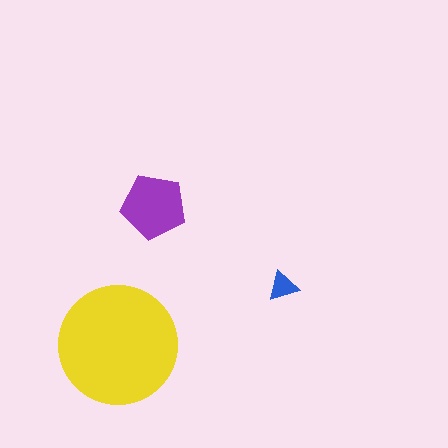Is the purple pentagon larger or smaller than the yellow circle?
Smaller.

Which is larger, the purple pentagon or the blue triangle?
The purple pentagon.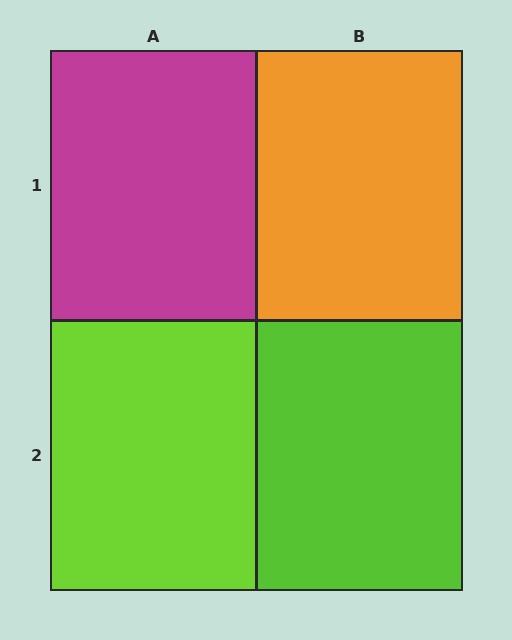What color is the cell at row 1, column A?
Magenta.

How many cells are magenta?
1 cell is magenta.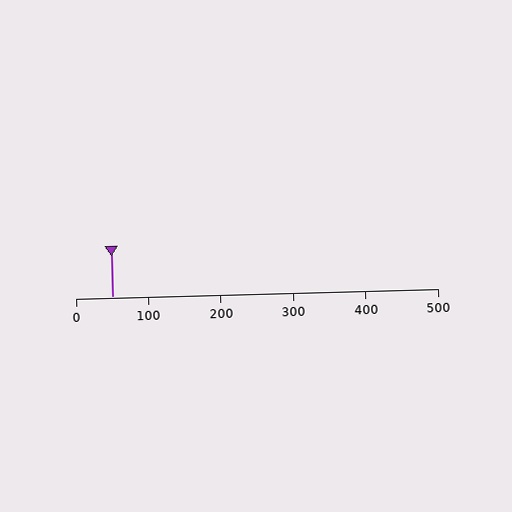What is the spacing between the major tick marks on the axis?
The major ticks are spaced 100 apart.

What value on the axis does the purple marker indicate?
The marker indicates approximately 50.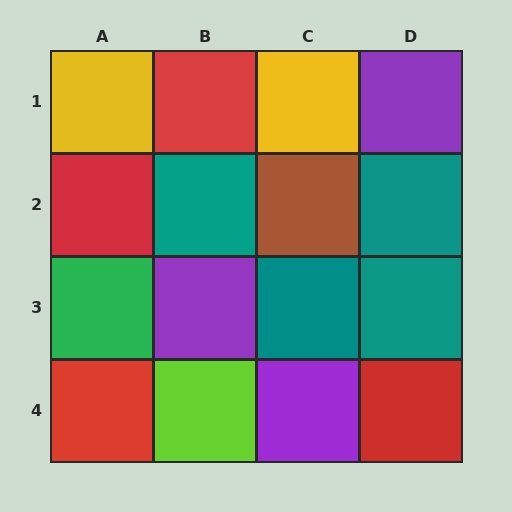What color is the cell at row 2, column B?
Teal.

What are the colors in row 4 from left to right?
Red, lime, purple, red.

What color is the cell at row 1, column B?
Red.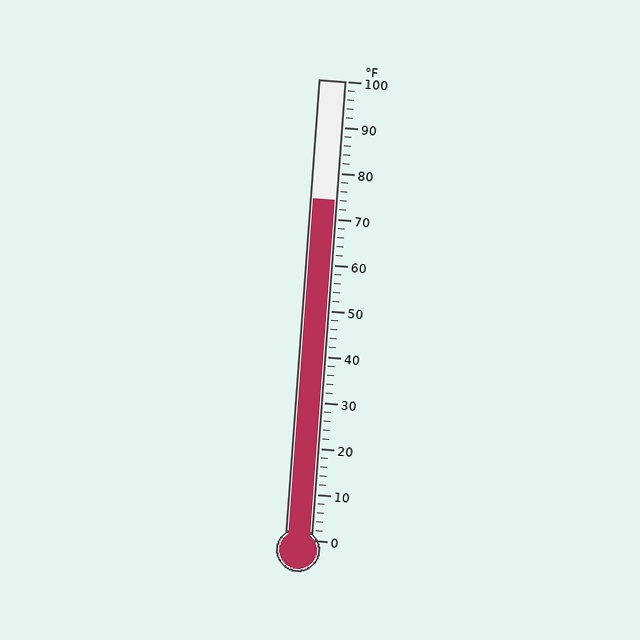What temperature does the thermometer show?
The thermometer shows approximately 74°F.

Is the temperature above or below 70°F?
The temperature is above 70°F.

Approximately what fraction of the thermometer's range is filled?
The thermometer is filled to approximately 75% of its range.